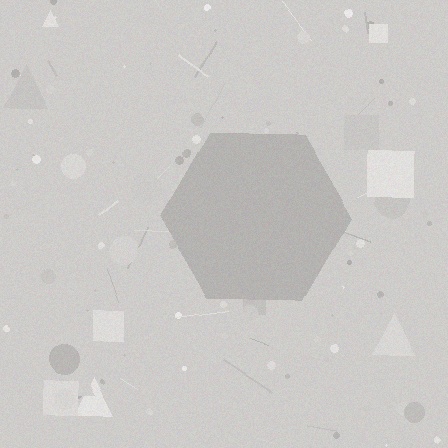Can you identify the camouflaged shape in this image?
The camouflaged shape is a hexagon.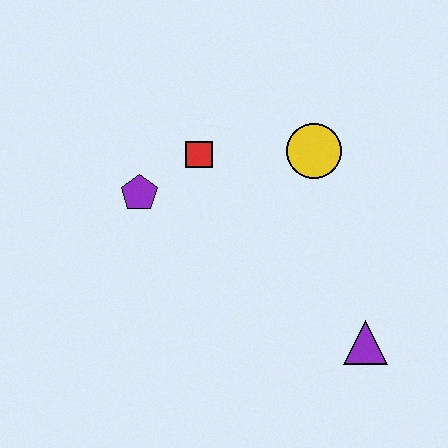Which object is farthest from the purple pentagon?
The purple triangle is farthest from the purple pentagon.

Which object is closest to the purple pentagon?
The red square is closest to the purple pentagon.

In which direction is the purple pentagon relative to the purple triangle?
The purple pentagon is to the left of the purple triangle.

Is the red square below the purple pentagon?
No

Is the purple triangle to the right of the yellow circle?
Yes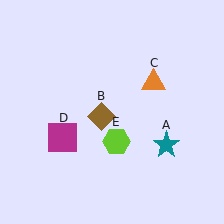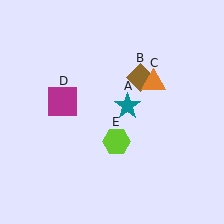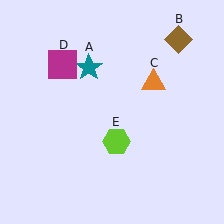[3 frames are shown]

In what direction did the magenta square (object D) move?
The magenta square (object D) moved up.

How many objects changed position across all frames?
3 objects changed position: teal star (object A), brown diamond (object B), magenta square (object D).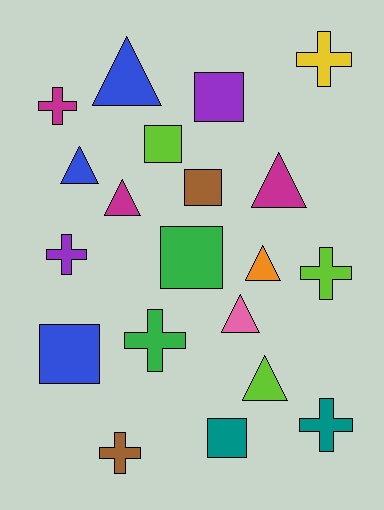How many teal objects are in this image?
There are 2 teal objects.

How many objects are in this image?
There are 20 objects.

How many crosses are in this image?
There are 7 crosses.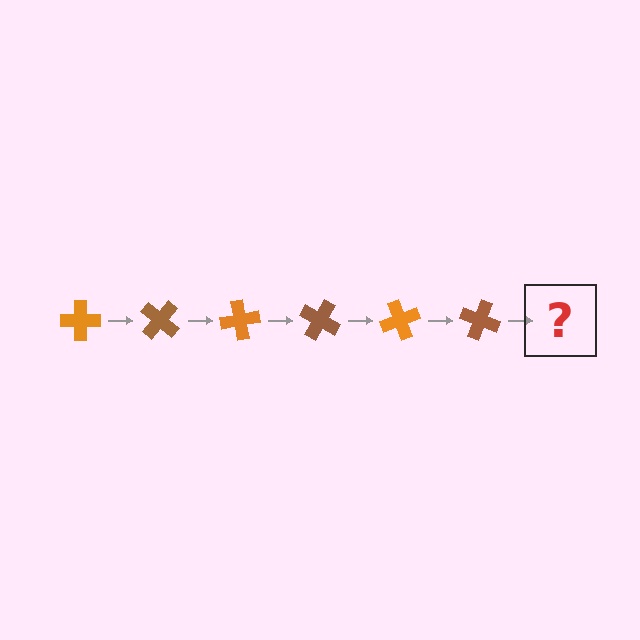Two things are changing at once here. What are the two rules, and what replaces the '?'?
The two rules are that it rotates 40 degrees each step and the color cycles through orange and brown. The '?' should be an orange cross, rotated 240 degrees from the start.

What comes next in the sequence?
The next element should be an orange cross, rotated 240 degrees from the start.